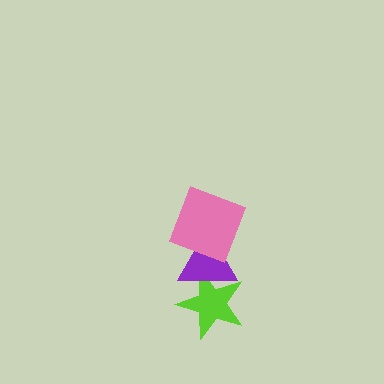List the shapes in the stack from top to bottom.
From top to bottom: the pink square, the purple triangle, the lime star.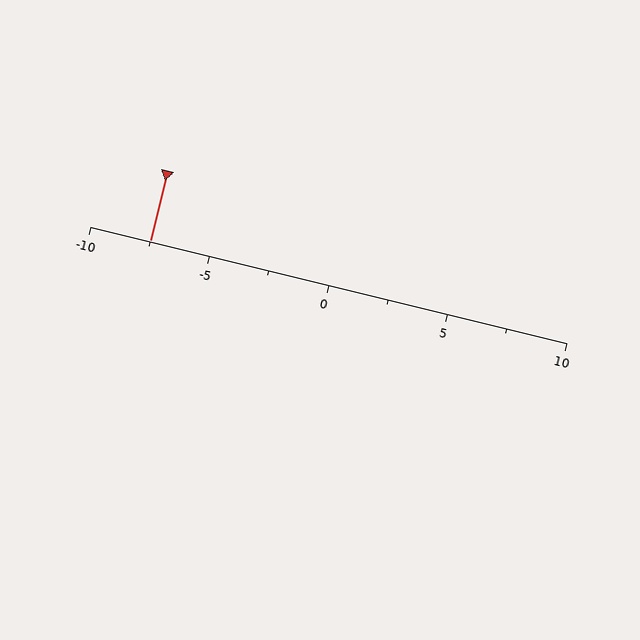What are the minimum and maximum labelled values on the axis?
The axis runs from -10 to 10.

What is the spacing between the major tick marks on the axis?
The major ticks are spaced 5 apart.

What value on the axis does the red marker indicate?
The marker indicates approximately -7.5.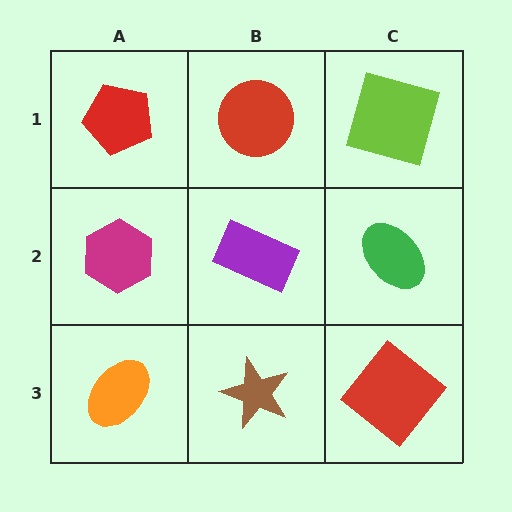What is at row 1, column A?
A red pentagon.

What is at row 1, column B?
A red circle.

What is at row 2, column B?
A purple rectangle.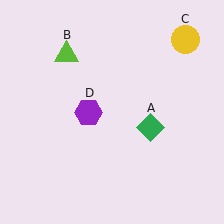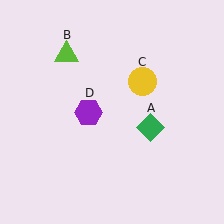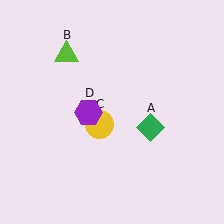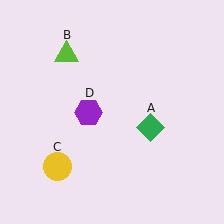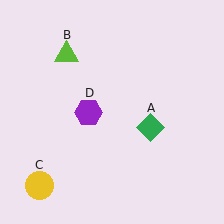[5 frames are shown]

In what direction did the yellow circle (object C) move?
The yellow circle (object C) moved down and to the left.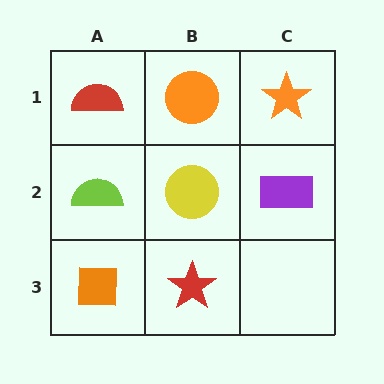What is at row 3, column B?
A red star.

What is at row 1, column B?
An orange circle.